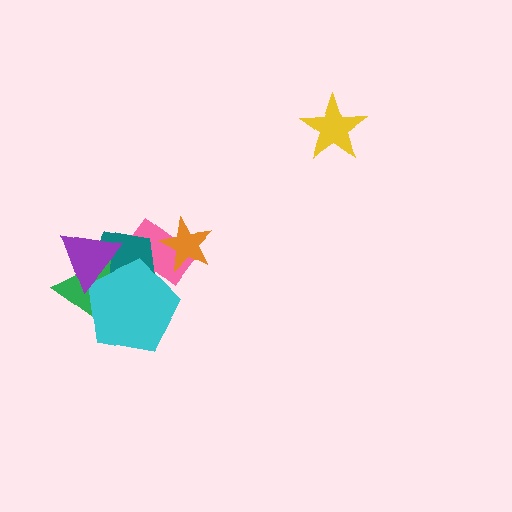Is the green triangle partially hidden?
Yes, it is partially covered by another shape.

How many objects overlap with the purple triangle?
3 objects overlap with the purple triangle.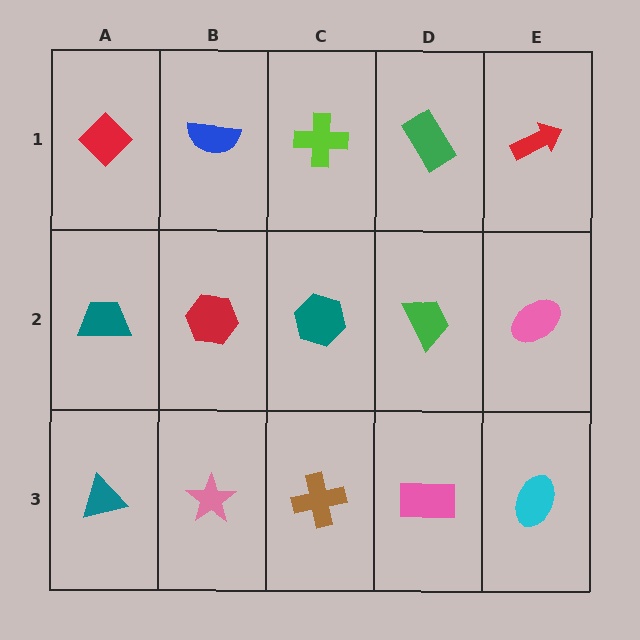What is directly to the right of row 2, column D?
A pink ellipse.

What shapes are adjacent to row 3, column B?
A red hexagon (row 2, column B), a teal triangle (row 3, column A), a brown cross (row 3, column C).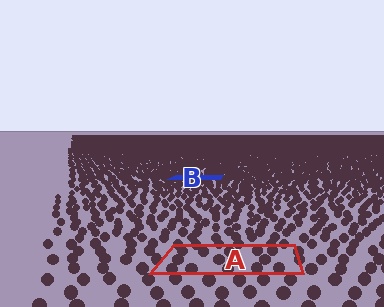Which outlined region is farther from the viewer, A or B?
Region B is farther from the viewer — the texture elements inside it appear smaller and more densely packed.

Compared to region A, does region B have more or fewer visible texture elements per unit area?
Region B has more texture elements per unit area — they are packed more densely because it is farther away.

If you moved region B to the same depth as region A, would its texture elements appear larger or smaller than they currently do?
They would appear larger. At a closer depth, the same texture elements are projected at a bigger on-screen size.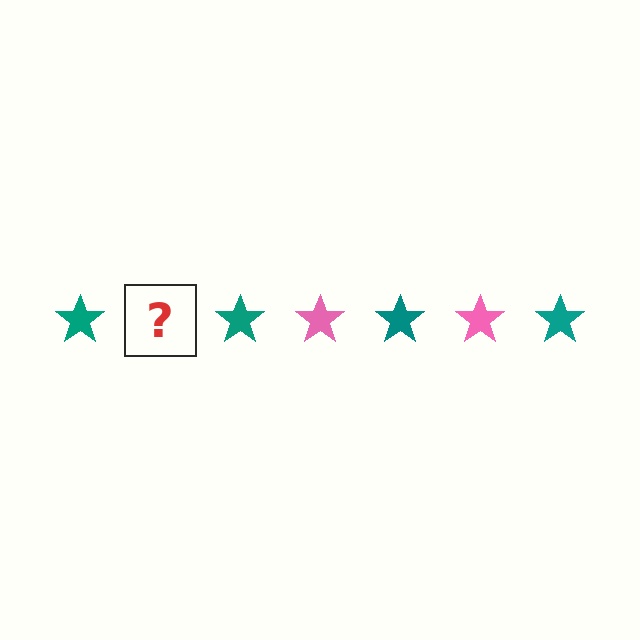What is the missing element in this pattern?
The missing element is a pink star.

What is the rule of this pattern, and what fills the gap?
The rule is that the pattern cycles through teal, pink stars. The gap should be filled with a pink star.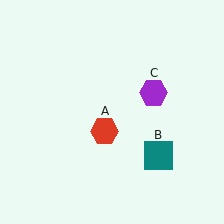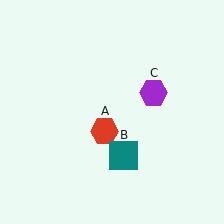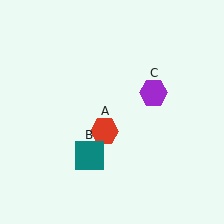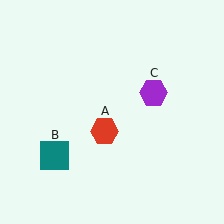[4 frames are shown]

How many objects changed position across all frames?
1 object changed position: teal square (object B).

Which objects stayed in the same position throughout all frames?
Red hexagon (object A) and purple hexagon (object C) remained stationary.